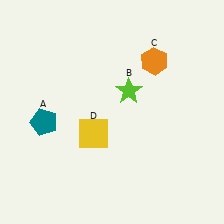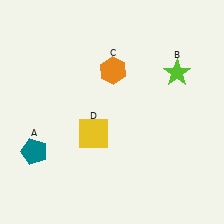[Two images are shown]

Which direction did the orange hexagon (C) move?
The orange hexagon (C) moved left.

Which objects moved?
The objects that moved are: the teal pentagon (A), the lime star (B), the orange hexagon (C).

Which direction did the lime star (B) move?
The lime star (B) moved right.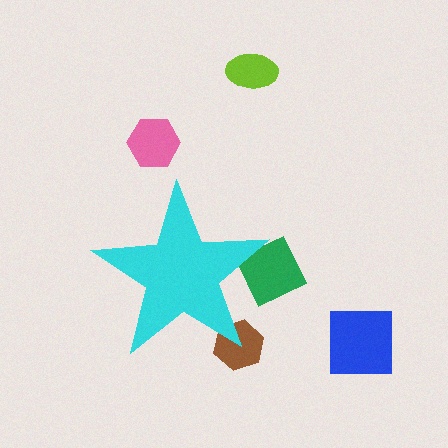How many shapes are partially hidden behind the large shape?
2 shapes are partially hidden.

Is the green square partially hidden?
Yes, the green square is partially hidden behind the cyan star.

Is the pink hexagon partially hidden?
No, the pink hexagon is fully visible.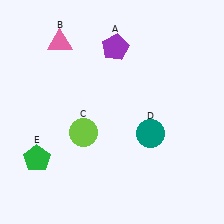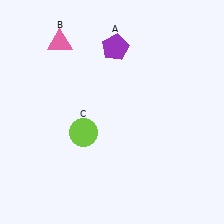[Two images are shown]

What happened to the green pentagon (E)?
The green pentagon (E) was removed in Image 2. It was in the bottom-left area of Image 1.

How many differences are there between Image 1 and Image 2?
There are 2 differences between the two images.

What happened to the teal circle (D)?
The teal circle (D) was removed in Image 2. It was in the bottom-right area of Image 1.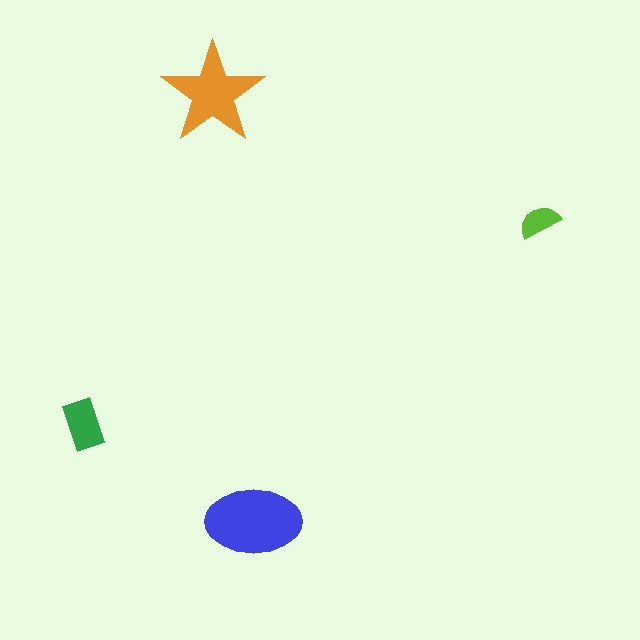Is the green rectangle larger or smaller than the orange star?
Smaller.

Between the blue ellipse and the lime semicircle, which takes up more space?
The blue ellipse.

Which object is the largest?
The blue ellipse.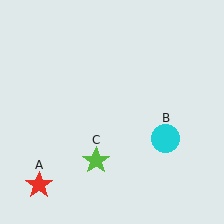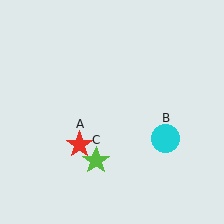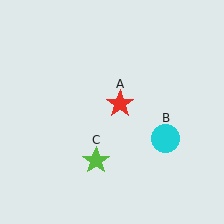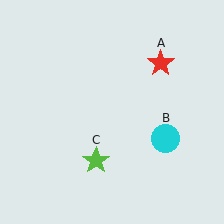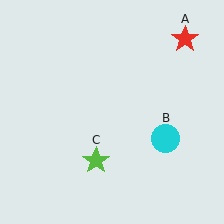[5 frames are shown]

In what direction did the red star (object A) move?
The red star (object A) moved up and to the right.